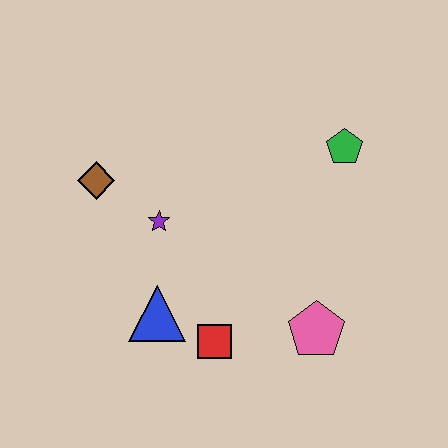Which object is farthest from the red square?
The green pentagon is farthest from the red square.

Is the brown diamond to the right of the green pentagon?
No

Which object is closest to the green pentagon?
The pink pentagon is closest to the green pentagon.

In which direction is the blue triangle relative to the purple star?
The blue triangle is below the purple star.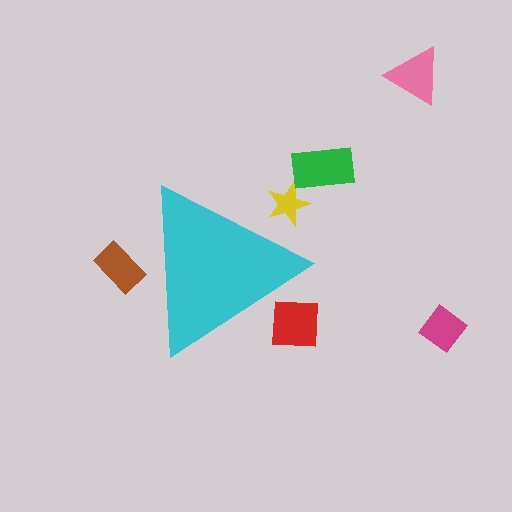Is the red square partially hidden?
Yes, the red square is partially hidden behind the cyan triangle.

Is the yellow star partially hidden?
Yes, the yellow star is partially hidden behind the cyan triangle.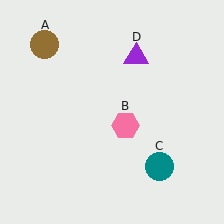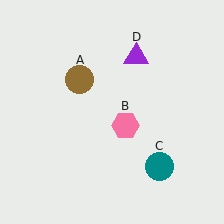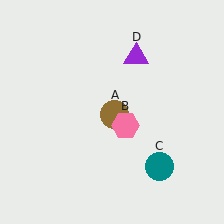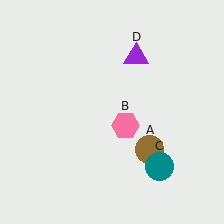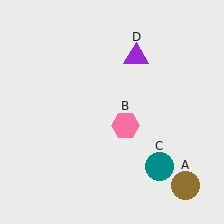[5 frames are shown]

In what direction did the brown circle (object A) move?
The brown circle (object A) moved down and to the right.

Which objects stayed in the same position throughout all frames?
Pink hexagon (object B) and teal circle (object C) and purple triangle (object D) remained stationary.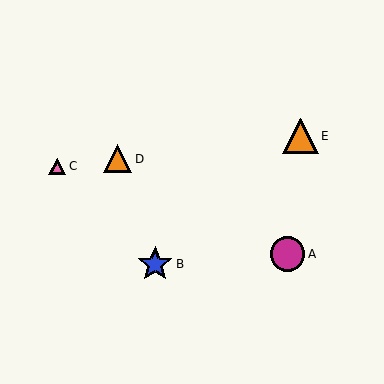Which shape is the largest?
The orange triangle (labeled E) is the largest.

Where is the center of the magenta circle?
The center of the magenta circle is at (287, 254).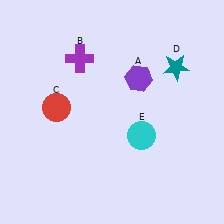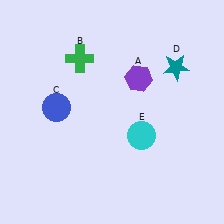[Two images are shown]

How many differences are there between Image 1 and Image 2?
There are 2 differences between the two images.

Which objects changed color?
B changed from purple to green. C changed from red to blue.